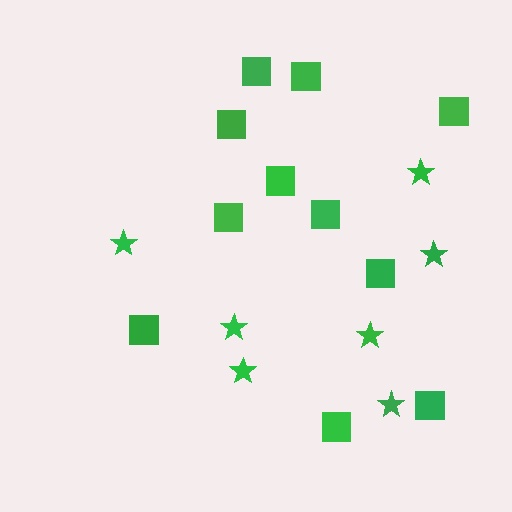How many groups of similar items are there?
There are 2 groups: one group of stars (7) and one group of squares (11).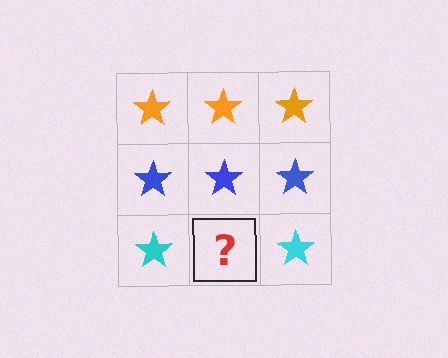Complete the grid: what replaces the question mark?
The question mark should be replaced with a cyan star.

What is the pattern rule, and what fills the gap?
The rule is that each row has a consistent color. The gap should be filled with a cyan star.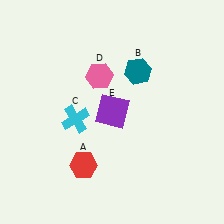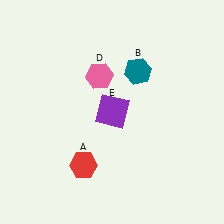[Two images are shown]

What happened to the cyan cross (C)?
The cyan cross (C) was removed in Image 2. It was in the bottom-left area of Image 1.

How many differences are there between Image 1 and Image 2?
There is 1 difference between the two images.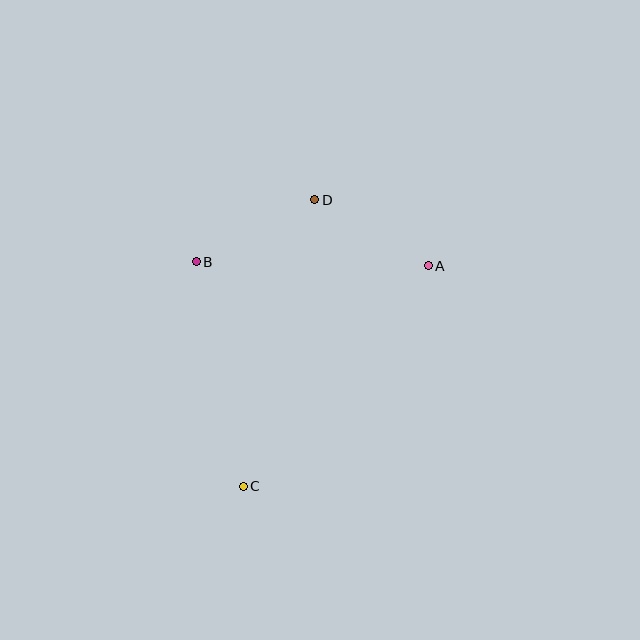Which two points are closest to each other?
Points A and D are closest to each other.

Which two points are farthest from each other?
Points C and D are farthest from each other.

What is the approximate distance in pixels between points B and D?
The distance between B and D is approximately 133 pixels.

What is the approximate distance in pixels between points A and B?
The distance between A and B is approximately 232 pixels.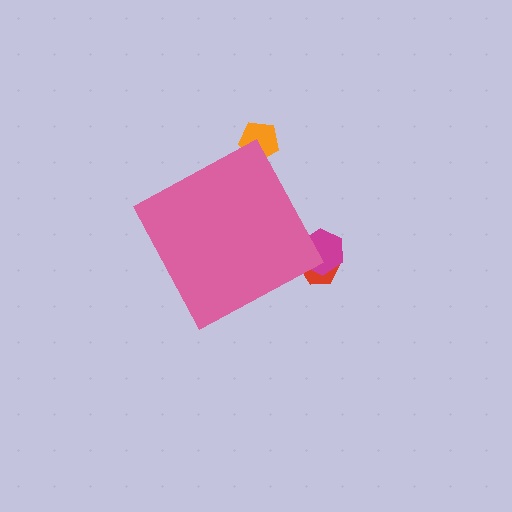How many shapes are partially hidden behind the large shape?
3 shapes are partially hidden.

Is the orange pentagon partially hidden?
Yes, the orange pentagon is partially hidden behind the pink diamond.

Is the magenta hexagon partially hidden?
Yes, the magenta hexagon is partially hidden behind the pink diamond.